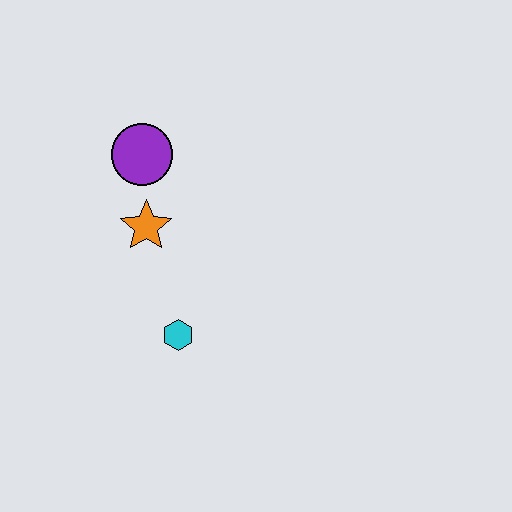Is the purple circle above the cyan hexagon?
Yes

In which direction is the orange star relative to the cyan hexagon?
The orange star is above the cyan hexagon.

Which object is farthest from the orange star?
The cyan hexagon is farthest from the orange star.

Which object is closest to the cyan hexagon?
The orange star is closest to the cyan hexagon.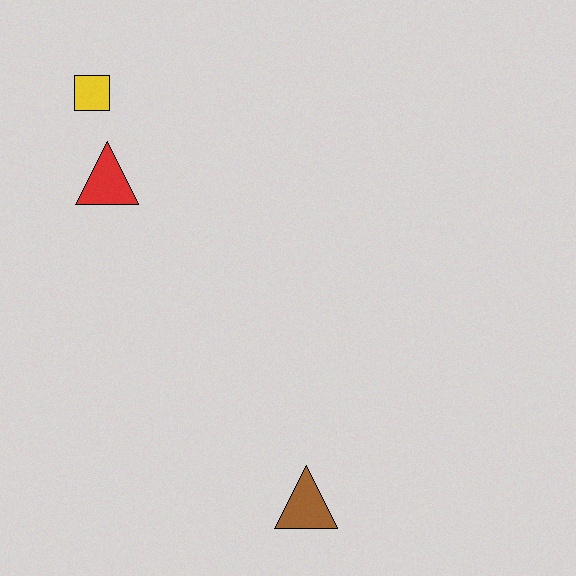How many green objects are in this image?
There are no green objects.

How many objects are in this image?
There are 3 objects.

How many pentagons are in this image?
There are no pentagons.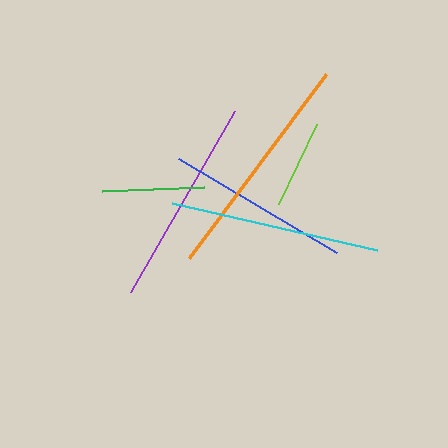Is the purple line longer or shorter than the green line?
The purple line is longer than the green line.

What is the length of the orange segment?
The orange segment is approximately 229 pixels long.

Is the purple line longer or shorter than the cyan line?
The cyan line is longer than the purple line.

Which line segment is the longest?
The orange line is the longest at approximately 229 pixels.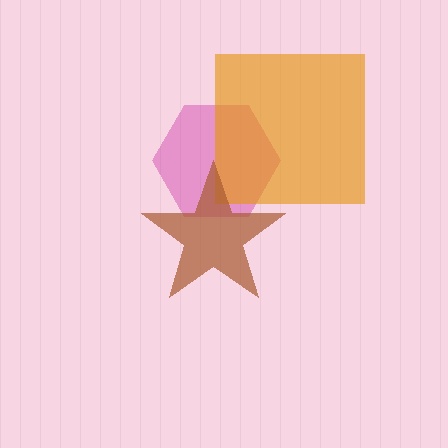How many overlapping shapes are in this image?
There are 3 overlapping shapes in the image.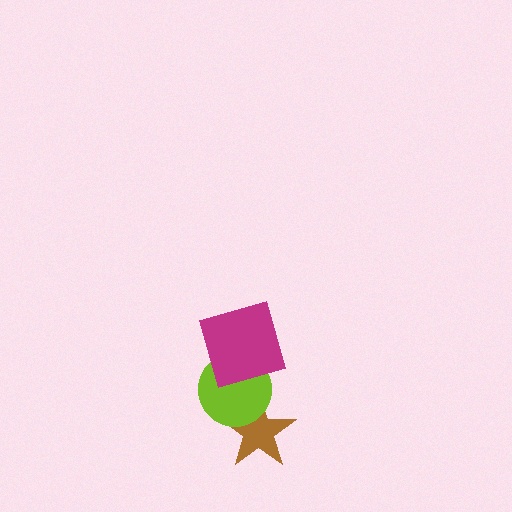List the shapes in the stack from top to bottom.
From top to bottom: the magenta square, the lime circle, the brown star.